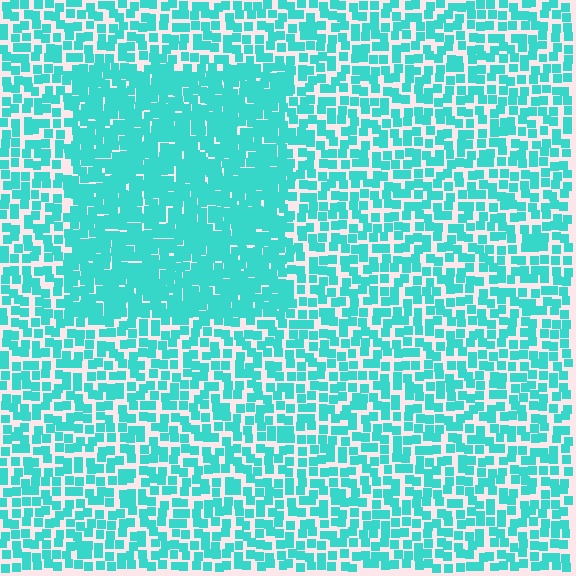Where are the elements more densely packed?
The elements are more densely packed inside the rectangle boundary.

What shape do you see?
I see a rectangle.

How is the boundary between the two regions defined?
The boundary is defined by a change in element density (approximately 1.8x ratio). All elements are the same color, size, and shape.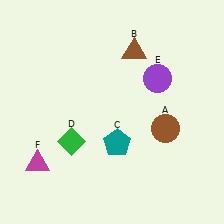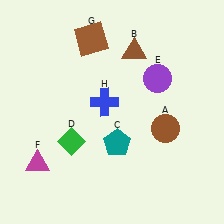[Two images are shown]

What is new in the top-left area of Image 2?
A brown square (G) was added in the top-left area of Image 2.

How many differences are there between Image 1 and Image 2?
There are 2 differences between the two images.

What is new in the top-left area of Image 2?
A blue cross (H) was added in the top-left area of Image 2.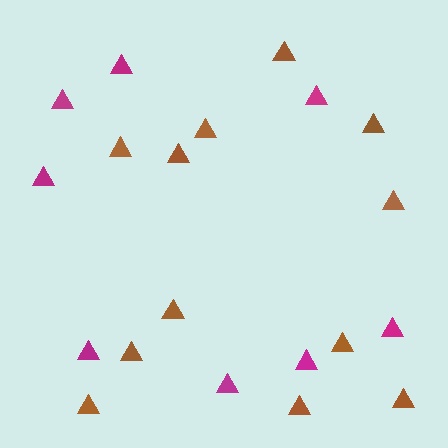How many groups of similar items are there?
There are 2 groups: one group of magenta triangles (8) and one group of brown triangles (12).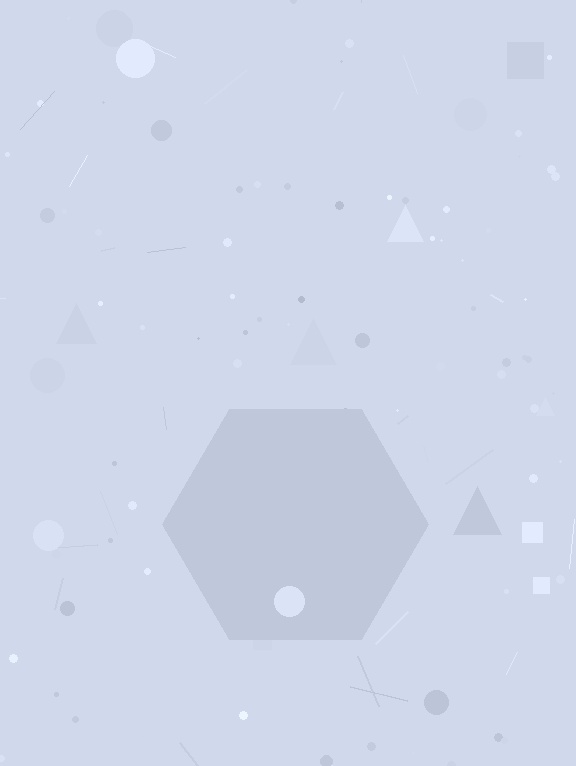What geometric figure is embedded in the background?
A hexagon is embedded in the background.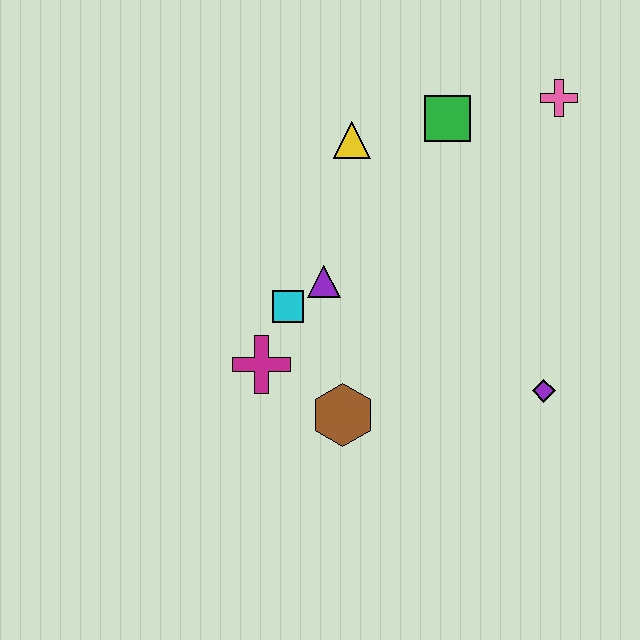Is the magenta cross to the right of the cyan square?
No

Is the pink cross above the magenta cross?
Yes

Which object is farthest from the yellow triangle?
The purple diamond is farthest from the yellow triangle.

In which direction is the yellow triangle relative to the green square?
The yellow triangle is to the left of the green square.